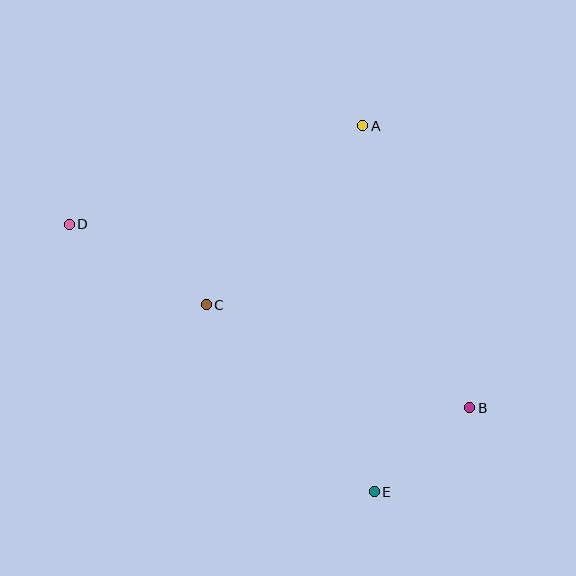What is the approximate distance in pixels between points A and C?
The distance between A and C is approximately 238 pixels.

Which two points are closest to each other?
Points B and E are closest to each other.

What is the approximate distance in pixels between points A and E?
The distance between A and E is approximately 366 pixels.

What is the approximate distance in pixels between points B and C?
The distance between B and C is approximately 283 pixels.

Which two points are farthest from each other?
Points B and D are farthest from each other.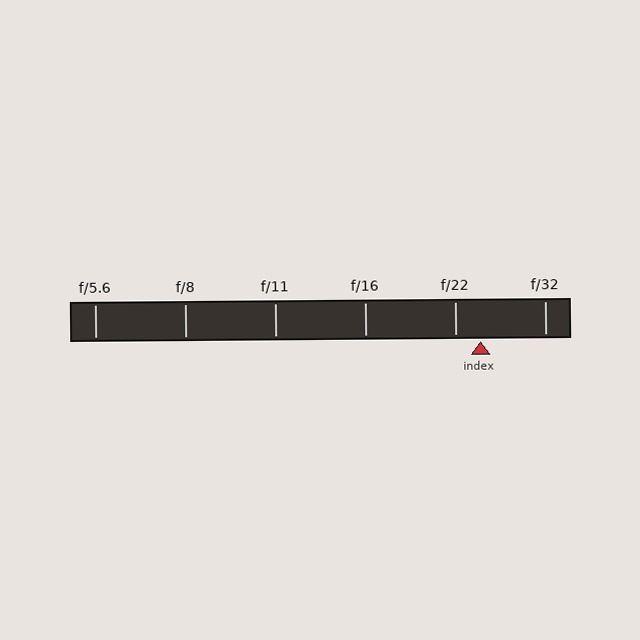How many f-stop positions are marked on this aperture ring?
There are 6 f-stop positions marked.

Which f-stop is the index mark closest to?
The index mark is closest to f/22.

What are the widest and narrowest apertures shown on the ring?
The widest aperture shown is f/5.6 and the narrowest is f/32.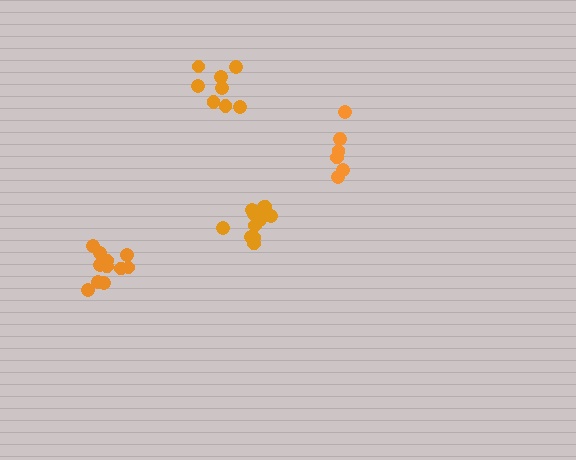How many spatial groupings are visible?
There are 4 spatial groupings.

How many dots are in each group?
Group 1: 8 dots, Group 2: 6 dots, Group 3: 11 dots, Group 4: 11 dots (36 total).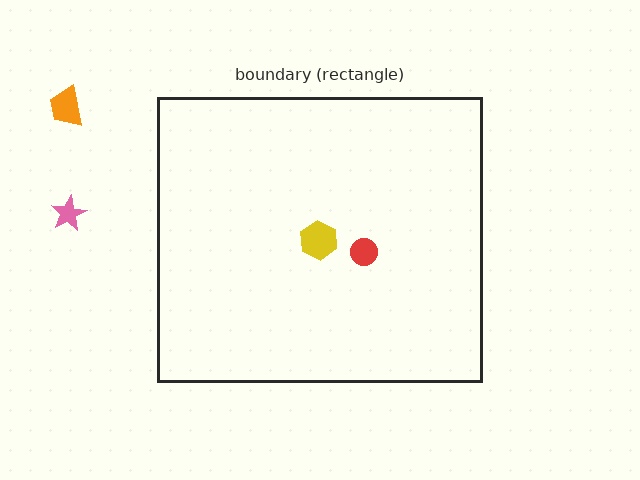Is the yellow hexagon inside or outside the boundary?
Inside.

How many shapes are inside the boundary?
2 inside, 2 outside.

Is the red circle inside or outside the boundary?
Inside.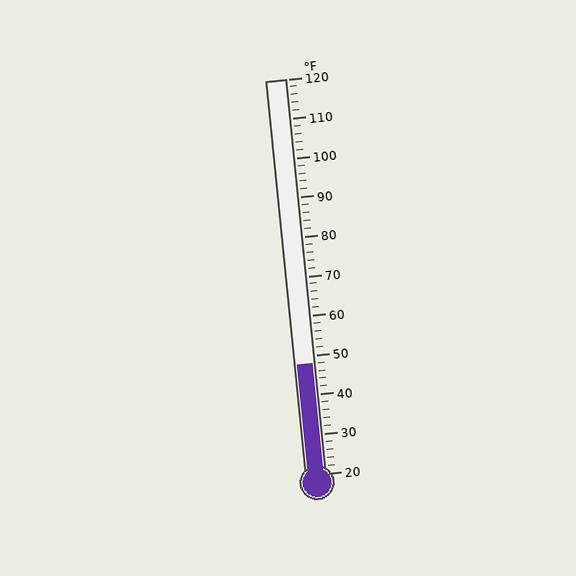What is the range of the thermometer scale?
The thermometer scale ranges from 20°F to 120°F.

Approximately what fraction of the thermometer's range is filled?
The thermometer is filled to approximately 30% of its range.